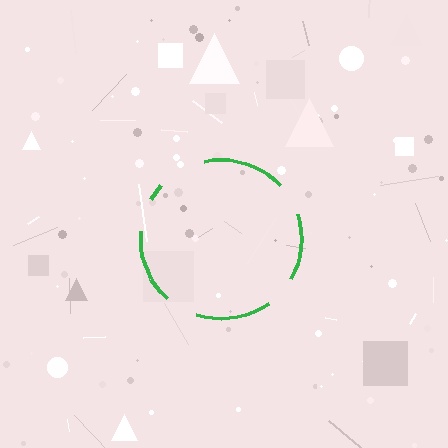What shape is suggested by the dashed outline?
The dashed outline suggests a circle.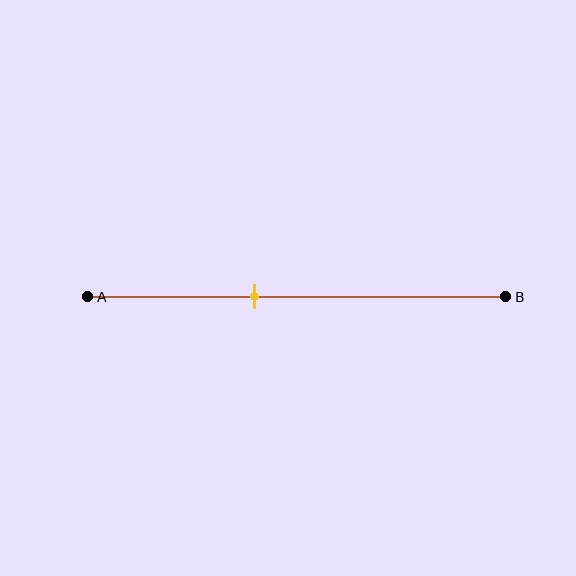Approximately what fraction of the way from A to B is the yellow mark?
The yellow mark is approximately 40% of the way from A to B.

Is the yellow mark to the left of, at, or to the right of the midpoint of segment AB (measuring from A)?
The yellow mark is to the left of the midpoint of segment AB.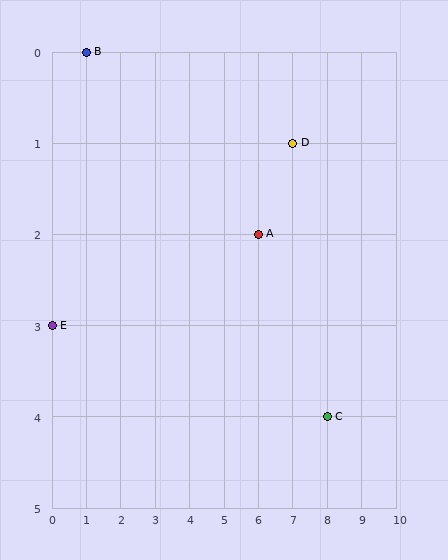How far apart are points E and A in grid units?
Points E and A are 6 columns and 1 row apart (about 6.1 grid units diagonally).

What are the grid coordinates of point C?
Point C is at grid coordinates (8, 4).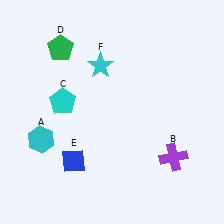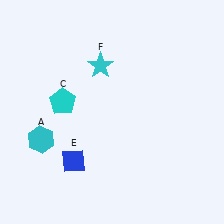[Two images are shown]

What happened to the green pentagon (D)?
The green pentagon (D) was removed in Image 2. It was in the top-left area of Image 1.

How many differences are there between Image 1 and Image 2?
There are 2 differences between the two images.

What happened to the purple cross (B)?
The purple cross (B) was removed in Image 2. It was in the bottom-right area of Image 1.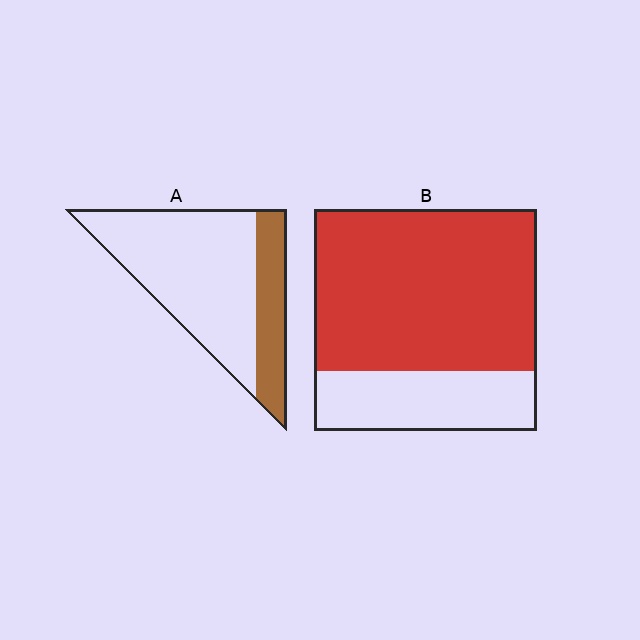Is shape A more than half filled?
No.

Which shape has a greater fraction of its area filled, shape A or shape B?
Shape B.